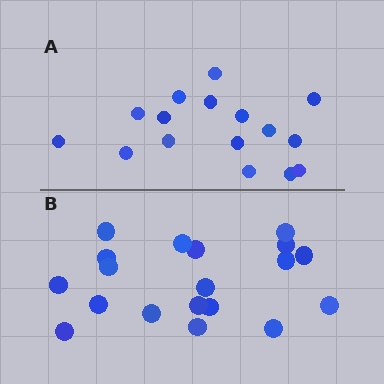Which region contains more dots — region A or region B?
Region B (the bottom region) has more dots.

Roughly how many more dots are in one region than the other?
Region B has just a few more — roughly 2 or 3 more dots than region A.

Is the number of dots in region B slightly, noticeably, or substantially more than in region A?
Region B has only slightly more — the two regions are fairly close. The ratio is roughly 1.2 to 1.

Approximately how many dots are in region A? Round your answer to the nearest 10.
About 20 dots. (The exact count is 16, which rounds to 20.)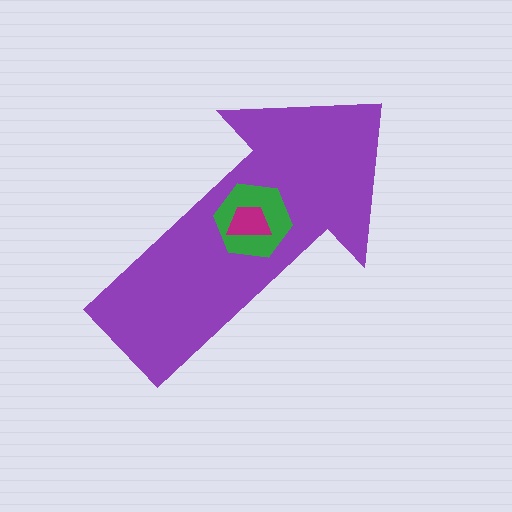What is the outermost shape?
The purple arrow.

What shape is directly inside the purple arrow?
The green hexagon.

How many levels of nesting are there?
3.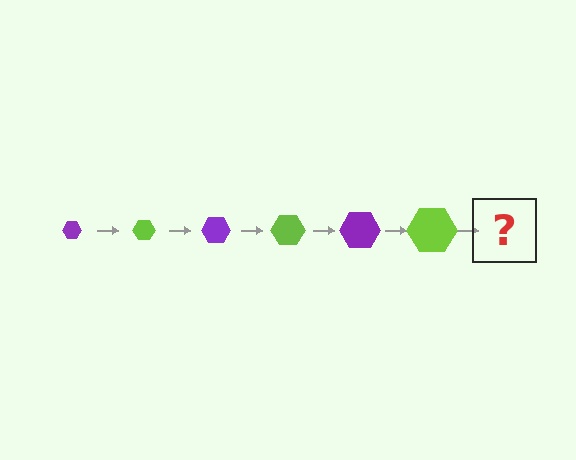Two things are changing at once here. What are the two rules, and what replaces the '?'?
The two rules are that the hexagon grows larger each step and the color cycles through purple and lime. The '?' should be a purple hexagon, larger than the previous one.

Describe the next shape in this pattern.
It should be a purple hexagon, larger than the previous one.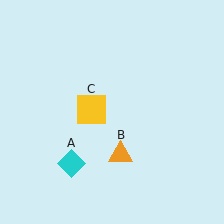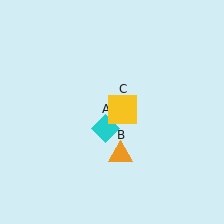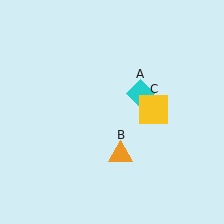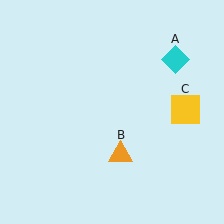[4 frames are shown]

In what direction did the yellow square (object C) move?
The yellow square (object C) moved right.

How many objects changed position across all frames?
2 objects changed position: cyan diamond (object A), yellow square (object C).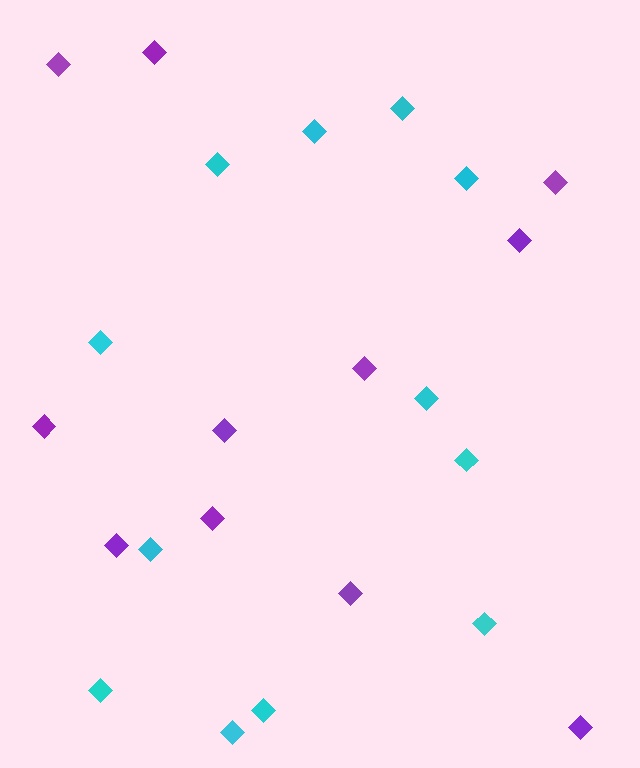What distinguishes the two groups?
There are 2 groups: one group of cyan diamonds (12) and one group of purple diamonds (11).